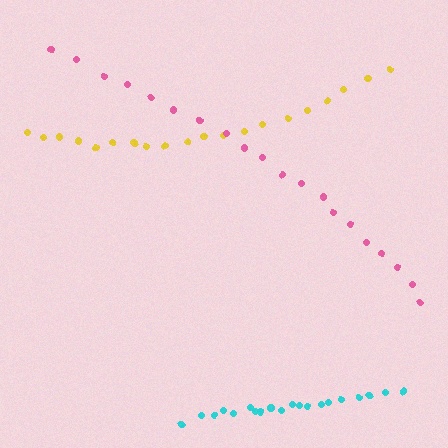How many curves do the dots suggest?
There are 3 distinct paths.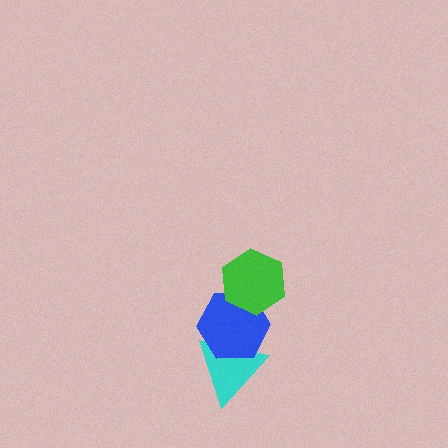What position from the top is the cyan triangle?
The cyan triangle is 3rd from the top.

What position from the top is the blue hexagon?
The blue hexagon is 2nd from the top.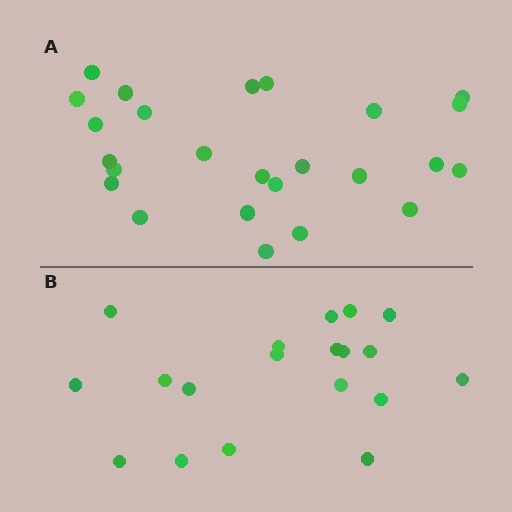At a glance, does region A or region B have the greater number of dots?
Region A (the top region) has more dots.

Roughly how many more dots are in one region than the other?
Region A has about 6 more dots than region B.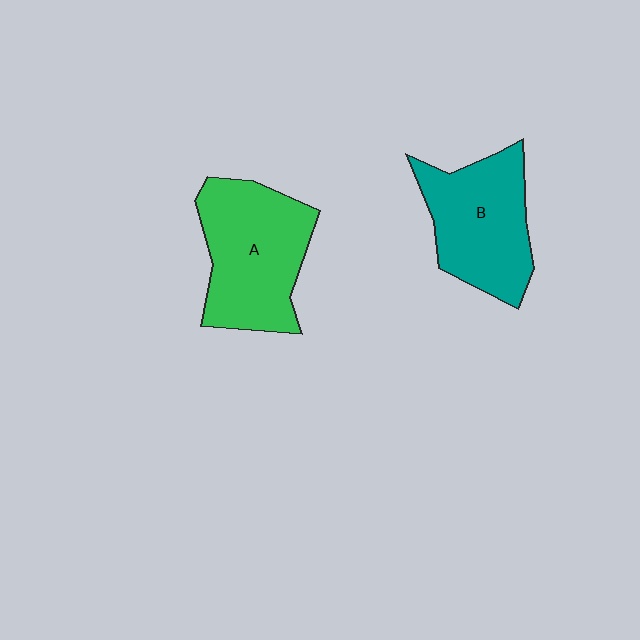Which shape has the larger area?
Shape A (green).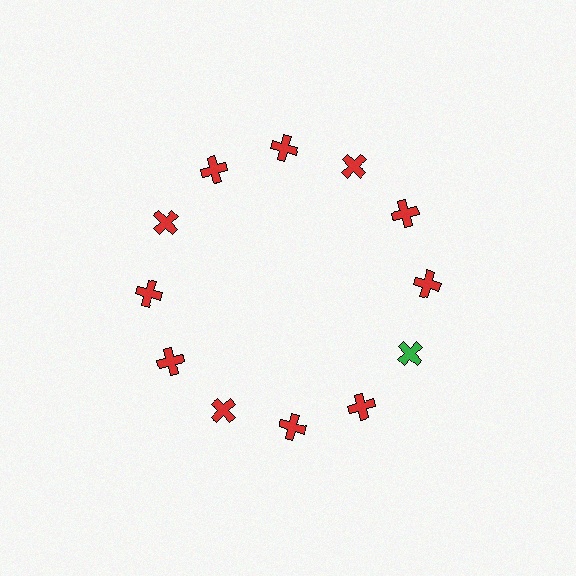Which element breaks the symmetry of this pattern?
The green cross at roughly the 4 o'clock position breaks the symmetry. All other shapes are red crosses.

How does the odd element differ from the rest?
It has a different color: green instead of red.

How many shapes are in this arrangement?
There are 12 shapes arranged in a ring pattern.